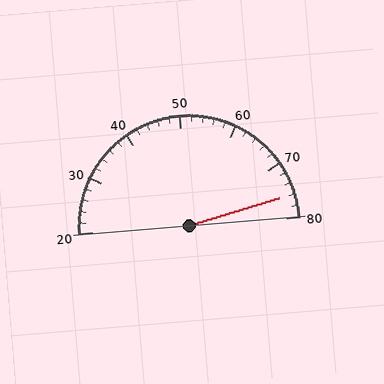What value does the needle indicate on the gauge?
The needle indicates approximately 76.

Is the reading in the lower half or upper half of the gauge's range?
The reading is in the upper half of the range (20 to 80).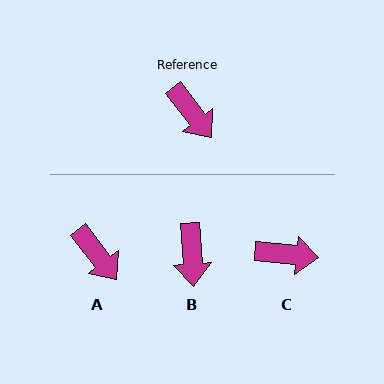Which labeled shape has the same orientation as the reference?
A.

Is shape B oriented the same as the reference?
No, it is off by about 35 degrees.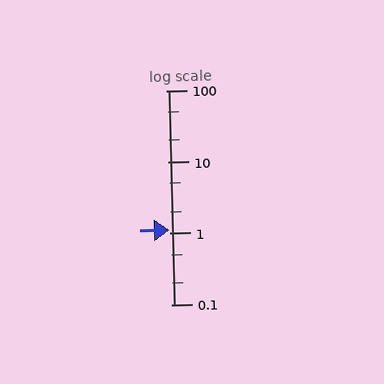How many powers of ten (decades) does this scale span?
The scale spans 3 decades, from 0.1 to 100.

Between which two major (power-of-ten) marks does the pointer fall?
The pointer is between 1 and 10.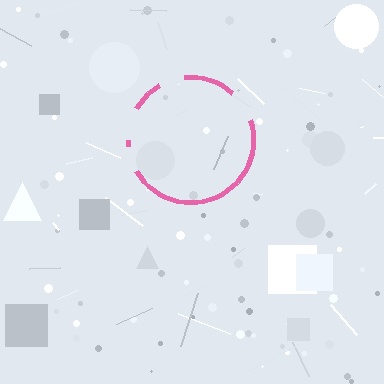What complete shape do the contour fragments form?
The contour fragments form a circle.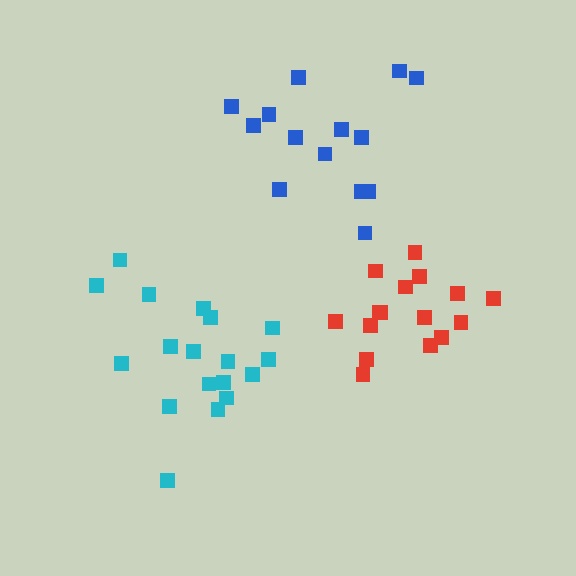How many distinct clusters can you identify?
There are 3 distinct clusters.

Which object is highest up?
The blue cluster is topmost.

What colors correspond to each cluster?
The clusters are colored: red, blue, cyan.